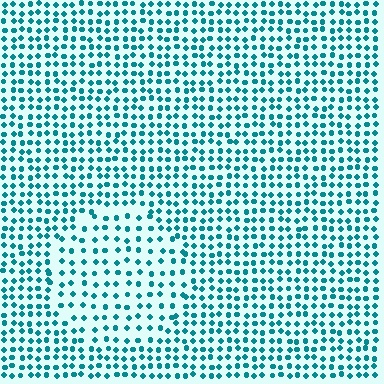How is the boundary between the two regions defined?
The boundary is defined by a change in element density (approximately 1.7x ratio). All elements are the same color, size, and shape.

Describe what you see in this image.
The image contains small teal elements arranged at two different densities. A circle-shaped region is visible where the elements are less densely packed than the surrounding area.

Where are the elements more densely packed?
The elements are more densely packed outside the circle boundary.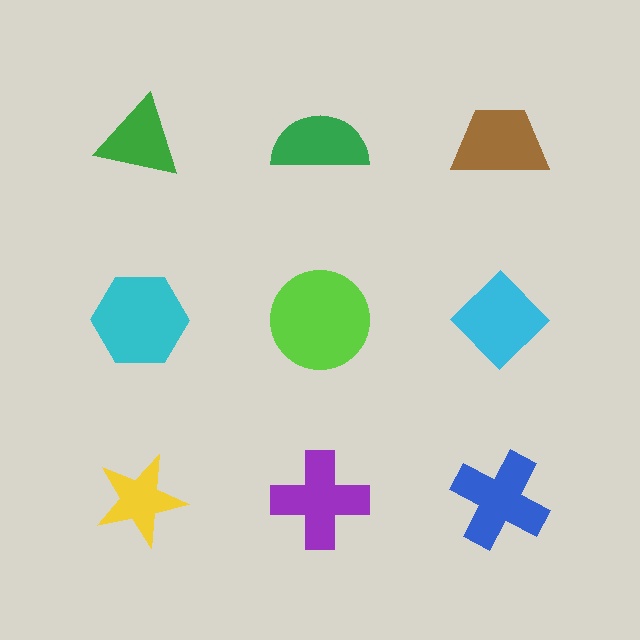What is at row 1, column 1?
A green triangle.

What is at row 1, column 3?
A brown trapezoid.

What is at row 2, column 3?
A cyan diamond.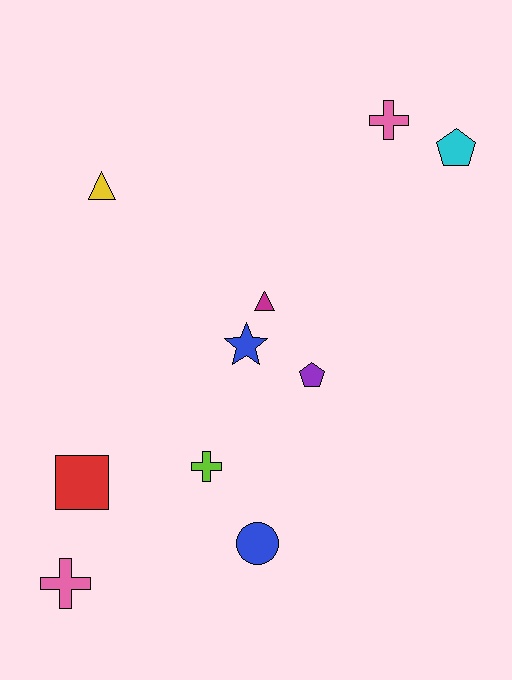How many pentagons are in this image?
There are 2 pentagons.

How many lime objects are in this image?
There is 1 lime object.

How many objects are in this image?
There are 10 objects.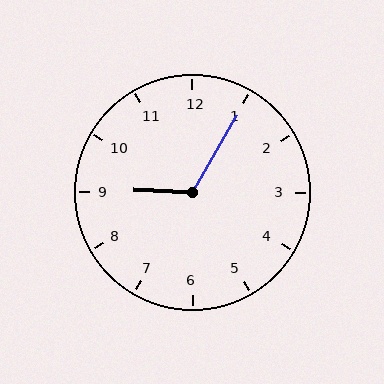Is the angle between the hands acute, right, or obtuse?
It is obtuse.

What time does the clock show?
9:05.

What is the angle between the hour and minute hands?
Approximately 118 degrees.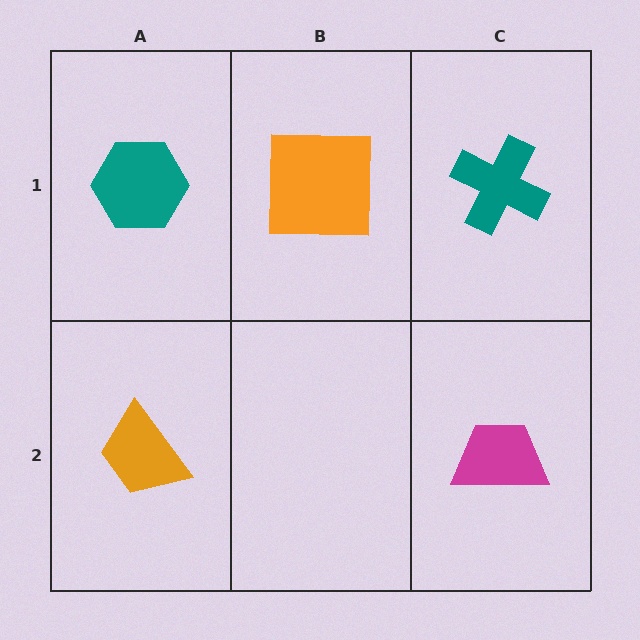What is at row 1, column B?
An orange square.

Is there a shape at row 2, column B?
No, that cell is empty.